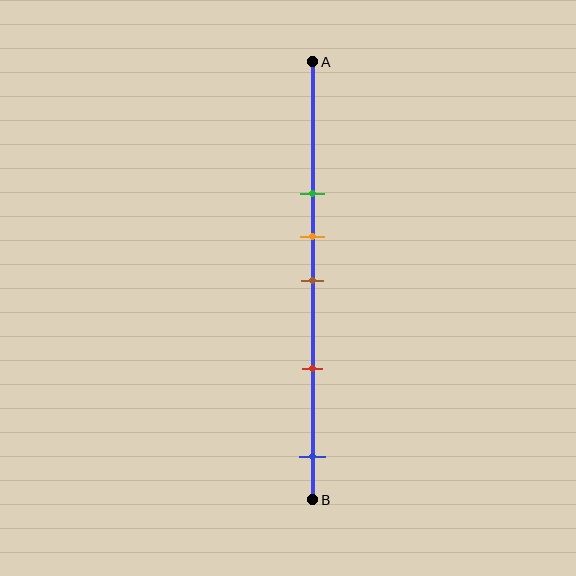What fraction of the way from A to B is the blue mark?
The blue mark is approximately 90% (0.9) of the way from A to B.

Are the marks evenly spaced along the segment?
No, the marks are not evenly spaced.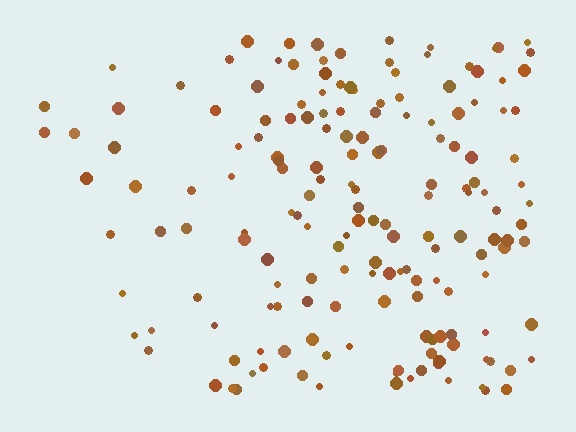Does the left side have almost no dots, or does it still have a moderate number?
Still a moderate number, just noticeably fewer than the right.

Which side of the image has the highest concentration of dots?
The right.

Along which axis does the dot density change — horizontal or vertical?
Horizontal.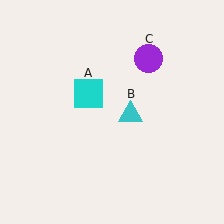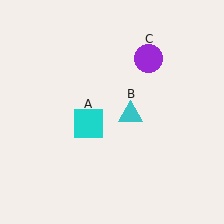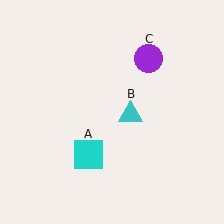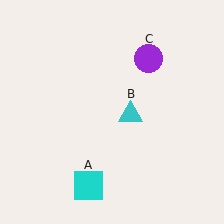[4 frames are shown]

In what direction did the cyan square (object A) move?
The cyan square (object A) moved down.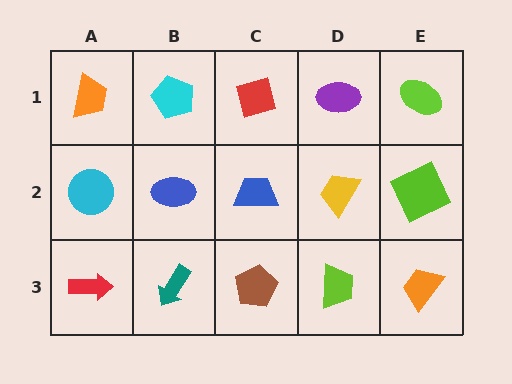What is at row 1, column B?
A cyan pentagon.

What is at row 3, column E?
An orange trapezoid.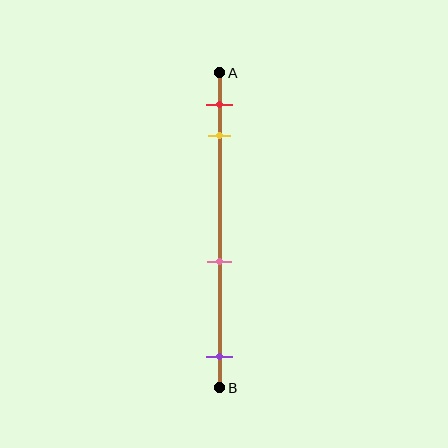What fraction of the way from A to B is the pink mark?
The pink mark is approximately 60% (0.6) of the way from A to B.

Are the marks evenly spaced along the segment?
No, the marks are not evenly spaced.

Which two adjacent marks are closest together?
The red and yellow marks are the closest adjacent pair.